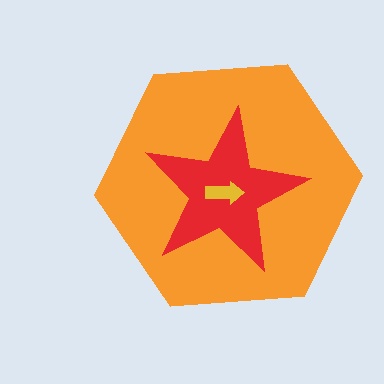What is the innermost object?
The yellow arrow.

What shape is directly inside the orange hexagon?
The red star.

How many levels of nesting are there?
3.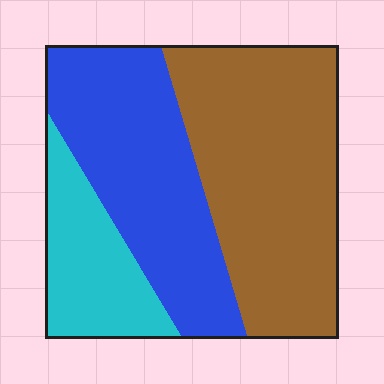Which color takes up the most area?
Brown, at roughly 45%.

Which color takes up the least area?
Cyan, at roughly 20%.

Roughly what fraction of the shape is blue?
Blue covers roughly 35% of the shape.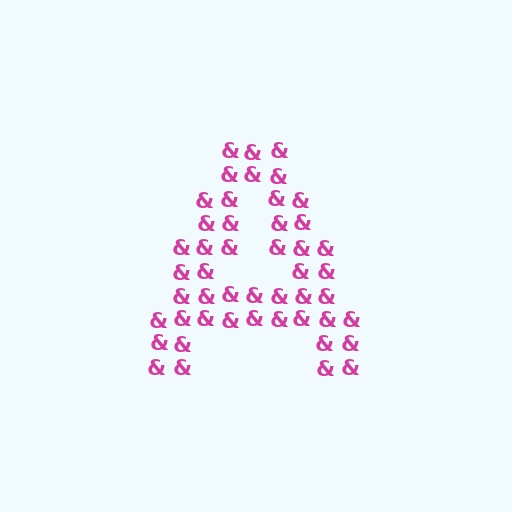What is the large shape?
The large shape is the letter A.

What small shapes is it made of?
It is made of small ampersands.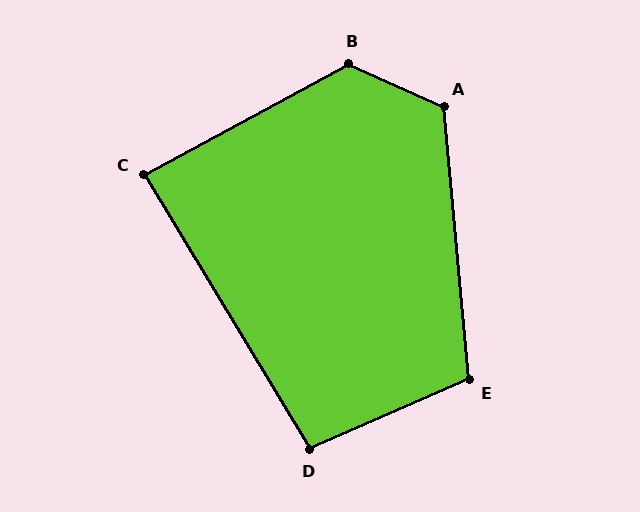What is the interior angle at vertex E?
Approximately 108 degrees (obtuse).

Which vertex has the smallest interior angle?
C, at approximately 87 degrees.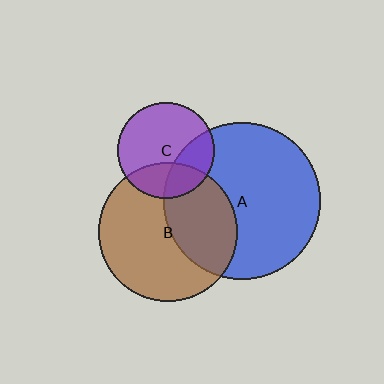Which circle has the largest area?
Circle A (blue).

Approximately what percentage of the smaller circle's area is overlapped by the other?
Approximately 30%.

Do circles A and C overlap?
Yes.